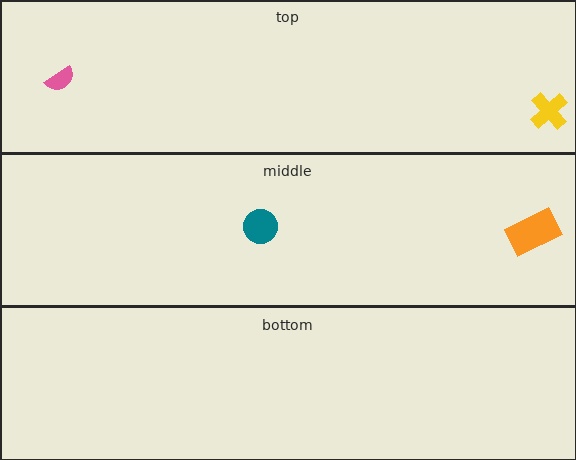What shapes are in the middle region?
The teal circle, the orange rectangle.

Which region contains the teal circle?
The middle region.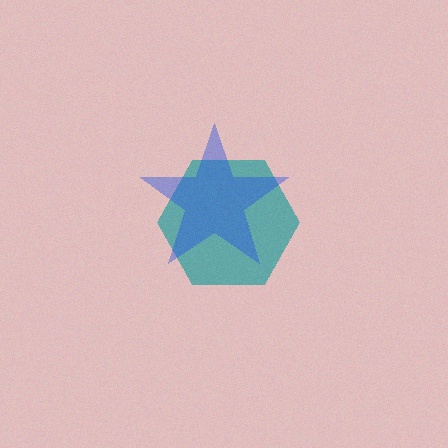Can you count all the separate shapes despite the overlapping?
Yes, there are 2 separate shapes.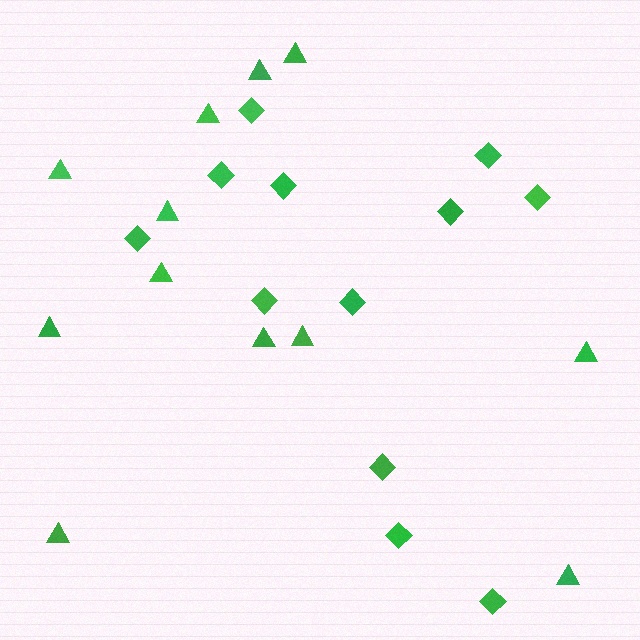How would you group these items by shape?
There are 2 groups: one group of diamonds (12) and one group of triangles (12).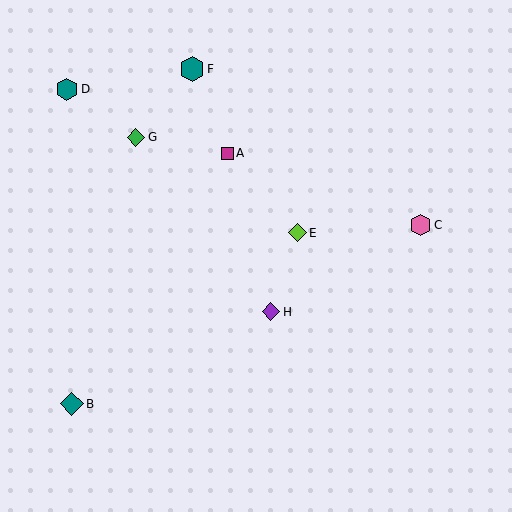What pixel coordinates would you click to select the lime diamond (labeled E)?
Click at (297, 233) to select the lime diamond E.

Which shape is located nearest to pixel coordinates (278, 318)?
The purple diamond (labeled H) at (271, 312) is nearest to that location.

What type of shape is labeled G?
Shape G is a green diamond.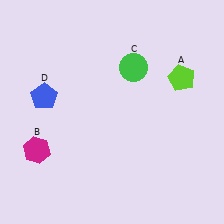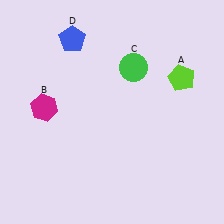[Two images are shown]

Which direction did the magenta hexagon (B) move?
The magenta hexagon (B) moved up.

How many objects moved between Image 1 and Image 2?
2 objects moved between the two images.